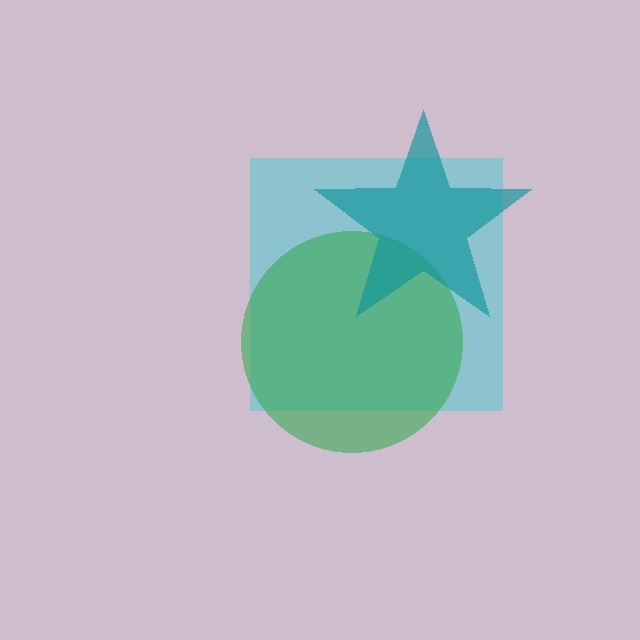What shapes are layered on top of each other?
The layered shapes are: a cyan square, a green circle, a teal star.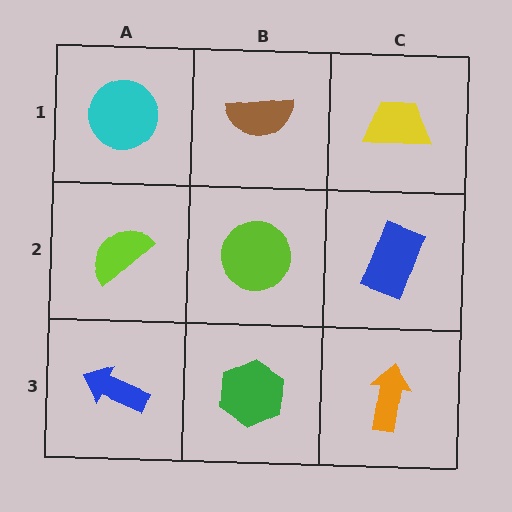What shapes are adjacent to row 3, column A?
A lime semicircle (row 2, column A), a green hexagon (row 3, column B).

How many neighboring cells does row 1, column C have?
2.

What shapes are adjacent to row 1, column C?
A blue rectangle (row 2, column C), a brown semicircle (row 1, column B).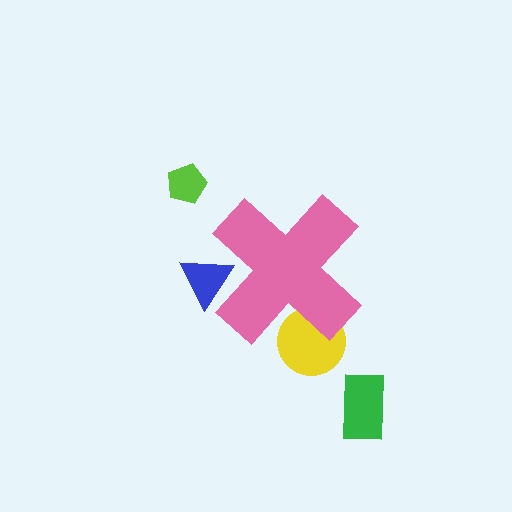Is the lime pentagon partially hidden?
No, the lime pentagon is fully visible.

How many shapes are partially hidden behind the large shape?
2 shapes are partially hidden.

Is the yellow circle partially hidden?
Yes, the yellow circle is partially hidden behind the pink cross.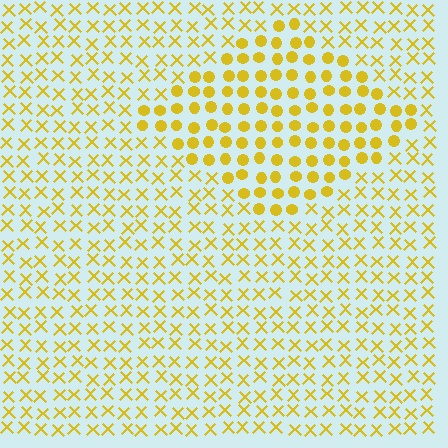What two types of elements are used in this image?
The image uses circles inside the diamond region and X marks outside it.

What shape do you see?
I see a diamond.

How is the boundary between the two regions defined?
The boundary is defined by a change in element shape: circles inside vs. X marks outside. All elements share the same color and spacing.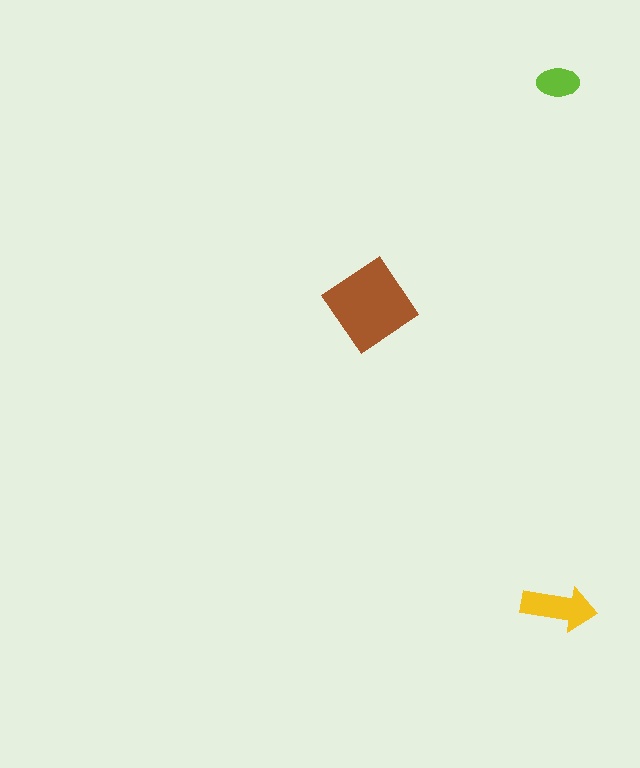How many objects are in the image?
There are 3 objects in the image.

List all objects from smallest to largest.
The lime ellipse, the yellow arrow, the brown diamond.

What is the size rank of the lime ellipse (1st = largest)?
3rd.